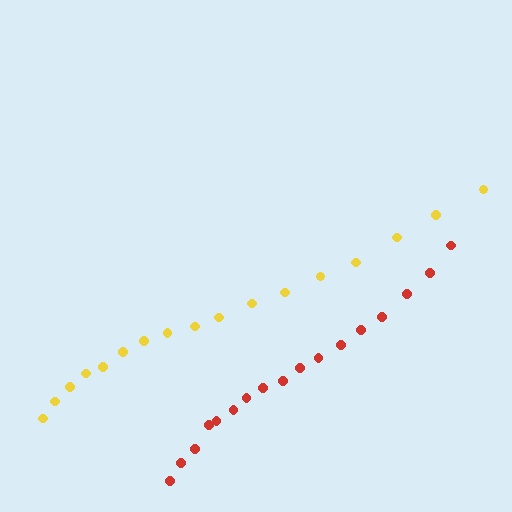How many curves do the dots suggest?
There are 2 distinct paths.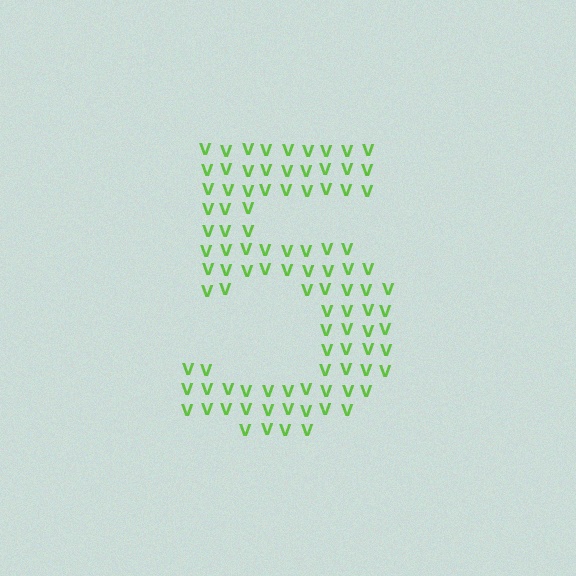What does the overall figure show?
The overall figure shows the digit 5.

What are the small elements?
The small elements are letter V's.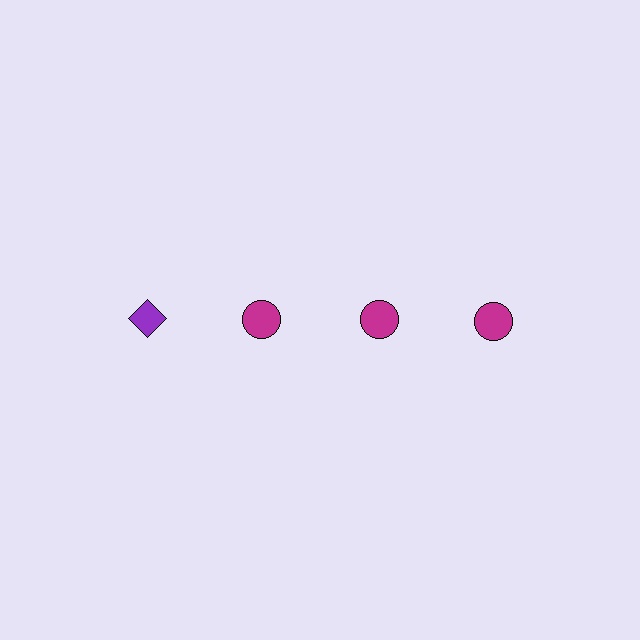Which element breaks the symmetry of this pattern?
The purple diamond in the top row, leftmost column breaks the symmetry. All other shapes are magenta circles.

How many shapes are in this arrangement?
There are 4 shapes arranged in a grid pattern.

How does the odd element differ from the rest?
It differs in both color (purple instead of magenta) and shape (diamond instead of circle).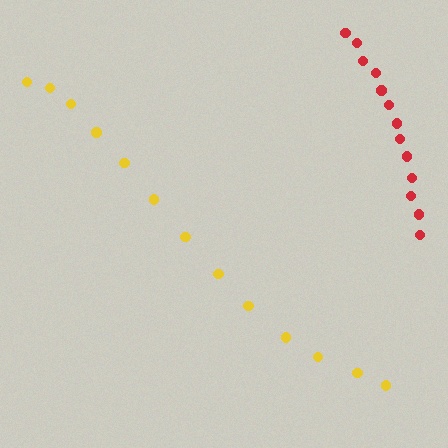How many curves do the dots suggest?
There are 2 distinct paths.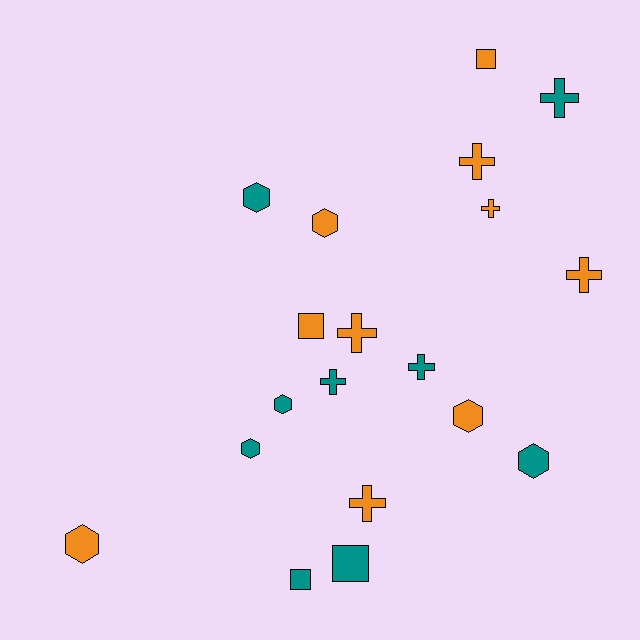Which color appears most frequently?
Orange, with 10 objects.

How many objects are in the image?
There are 19 objects.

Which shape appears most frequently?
Cross, with 8 objects.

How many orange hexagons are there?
There are 3 orange hexagons.